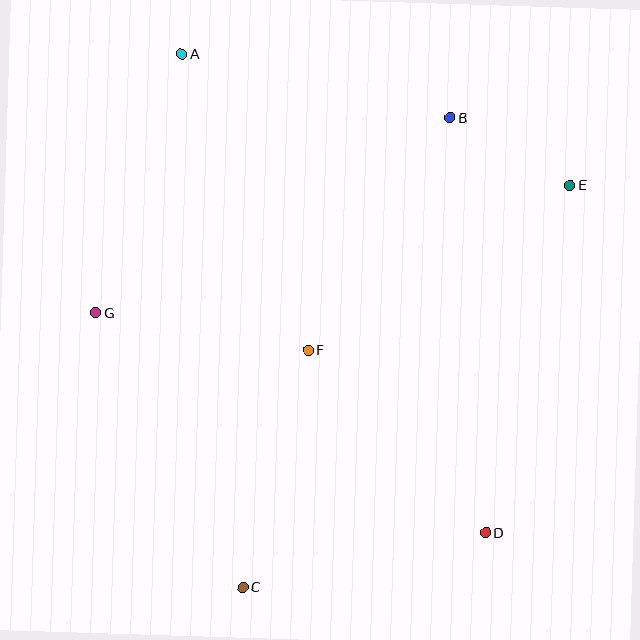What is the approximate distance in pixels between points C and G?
The distance between C and G is approximately 311 pixels.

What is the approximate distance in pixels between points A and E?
The distance between A and E is approximately 410 pixels.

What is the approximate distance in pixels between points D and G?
The distance between D and G is approximately 447 pixels.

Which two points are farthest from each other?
Points A and D are farthest from each other.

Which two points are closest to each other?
Points B and E are closest to each other.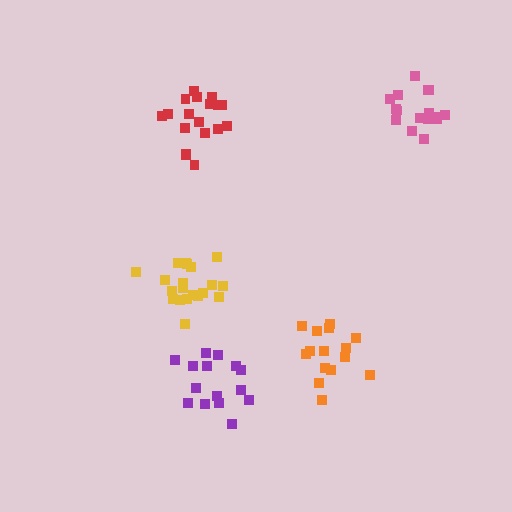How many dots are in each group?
Group 1: 18 dots, Group 2: 15 dots, Group 3: 17 dots, Group 4: 15 dots, Group 5: 20 dots (85 total).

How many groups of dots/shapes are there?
There are 5 groups.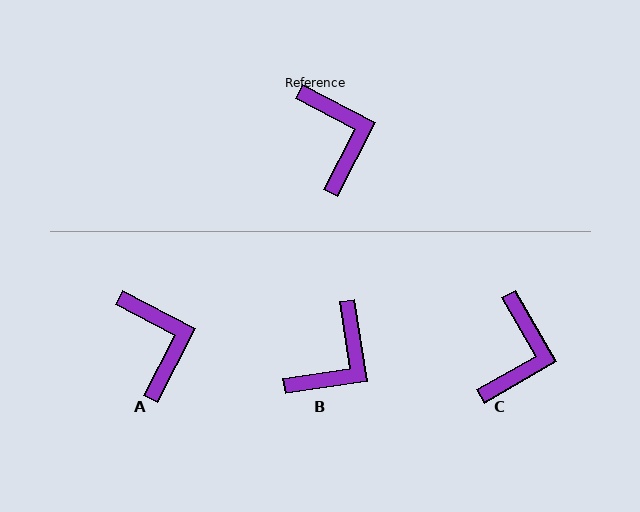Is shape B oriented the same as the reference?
No, it is off by about 54 degrees.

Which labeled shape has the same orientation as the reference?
A.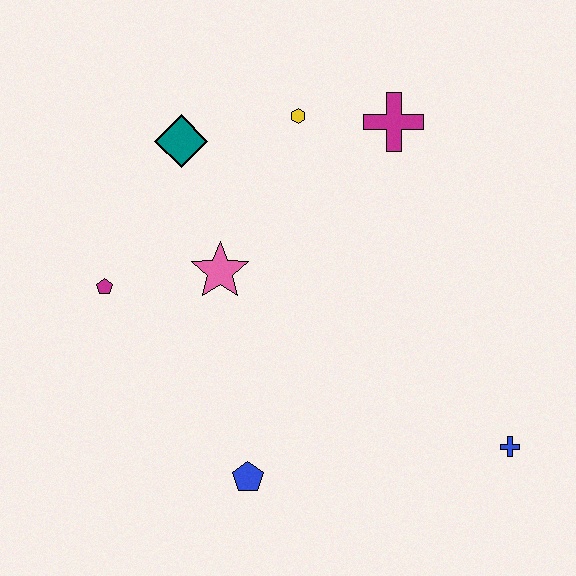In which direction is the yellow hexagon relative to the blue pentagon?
The yellow hexagon is above the blue pentagon.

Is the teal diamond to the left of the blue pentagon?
Yes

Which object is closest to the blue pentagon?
The pink star is closest to the blue pentagon.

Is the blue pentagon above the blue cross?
No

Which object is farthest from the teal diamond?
The blue cross is farthest from the teal diamond.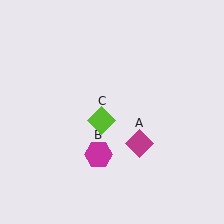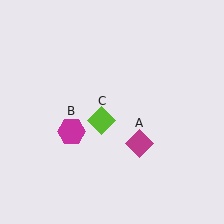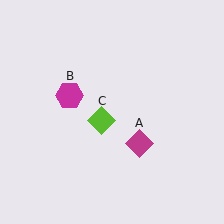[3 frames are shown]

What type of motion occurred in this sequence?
The magenta hexagon (object B) rotated clockwise around the center of the scene.